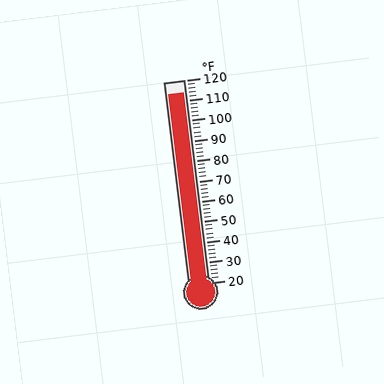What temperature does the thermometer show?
The thermometer shows approximately 114°F.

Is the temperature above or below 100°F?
The temperature is above 100°F.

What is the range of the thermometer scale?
The thermometer scale ranges from 20°F to 120°F.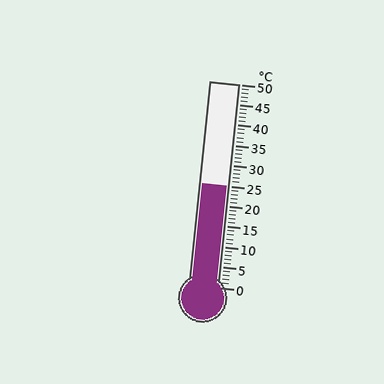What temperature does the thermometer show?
The thermometer shows approximately 25°C.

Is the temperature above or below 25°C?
The temperature is at 25°C.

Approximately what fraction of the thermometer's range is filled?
The thermometer is filled to approximately 50% of its range.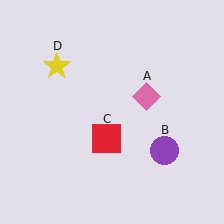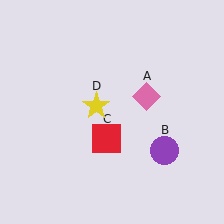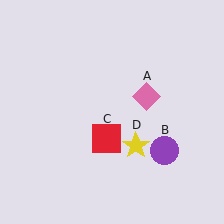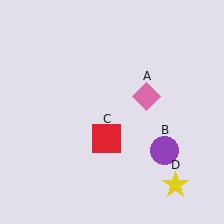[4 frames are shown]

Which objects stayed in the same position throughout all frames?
Pink diamond (object A) and purple circle (object B) and red square (object C) remained stationary.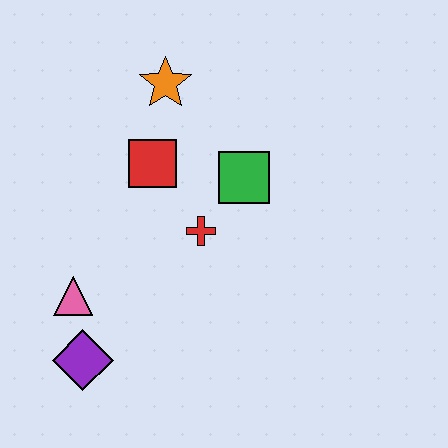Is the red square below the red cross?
No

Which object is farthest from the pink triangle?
The orange star is farthest from the pink triangle.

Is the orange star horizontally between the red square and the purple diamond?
No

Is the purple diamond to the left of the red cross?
Yes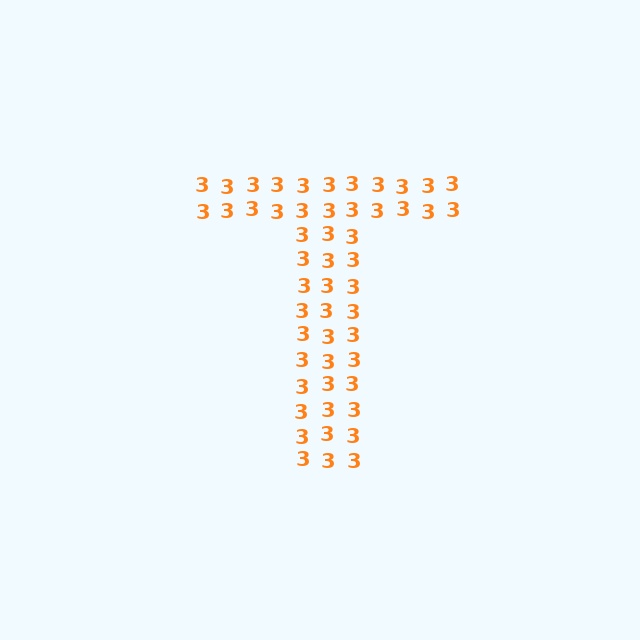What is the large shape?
The large shape is the letter T.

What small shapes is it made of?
It is made of small digit 3's.